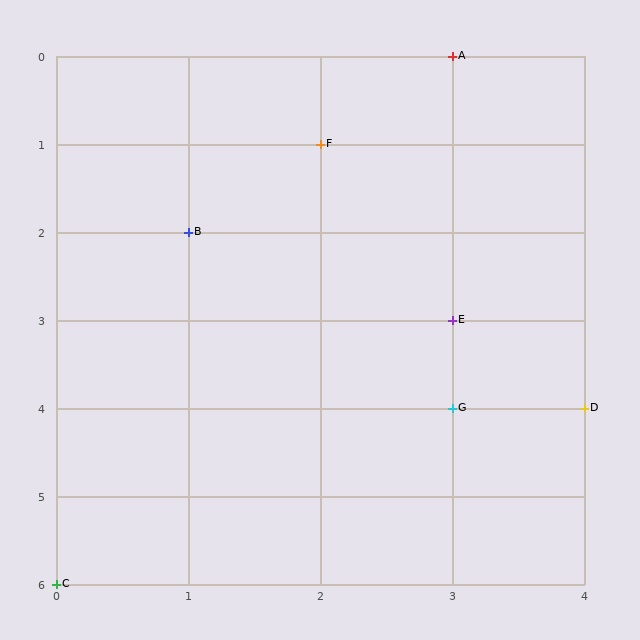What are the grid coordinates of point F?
Point F is at grid coordinates (2, 1).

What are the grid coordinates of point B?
Point B is at grid coordinates (1, 2).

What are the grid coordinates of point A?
Point A is at grid coordinates (3, 0).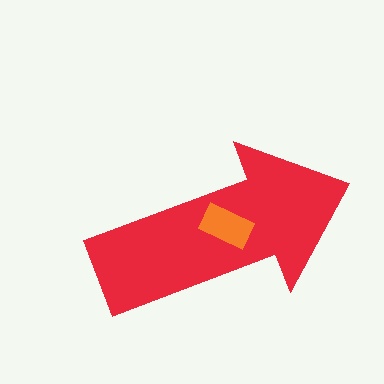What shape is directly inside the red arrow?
The orange rectangle.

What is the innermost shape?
The orange rectangle.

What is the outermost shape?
The red arrow.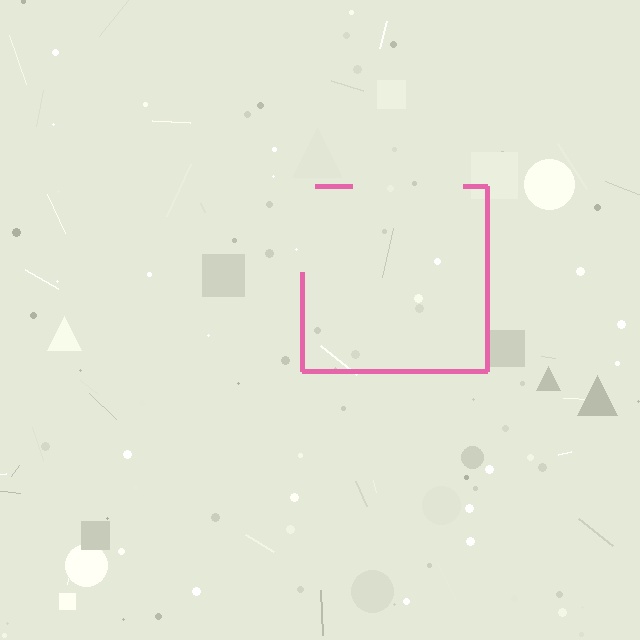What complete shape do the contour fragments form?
The contour fragments form a square.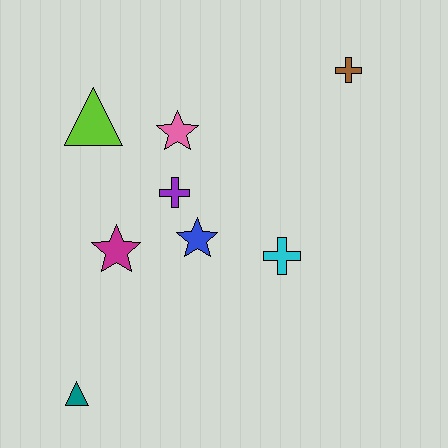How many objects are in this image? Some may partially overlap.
There are 8 objects.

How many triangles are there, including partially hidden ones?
There are 2 triangles.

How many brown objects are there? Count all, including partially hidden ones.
There is 1 brown object.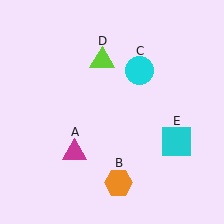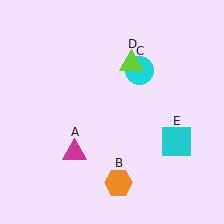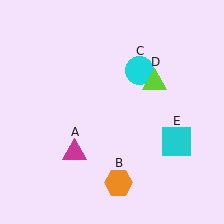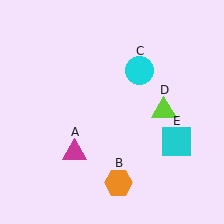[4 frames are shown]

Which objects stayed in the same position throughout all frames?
Magenta triangle (object A) and orange hexagon (object B) and cyan circle (object C) and cyan square (object E) remained stationary.